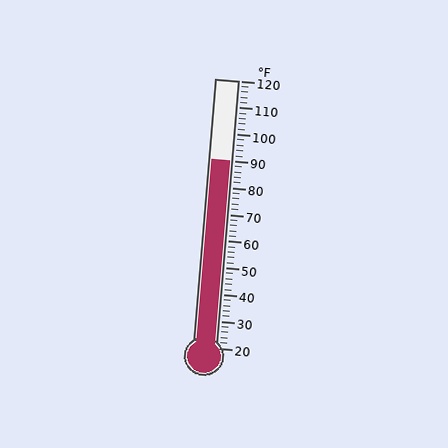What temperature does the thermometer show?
The thermometer shows approximately 90°F.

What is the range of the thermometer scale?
The thermometer scale ranges from 20°F to 120°F.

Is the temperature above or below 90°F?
The temperature is at 90°F.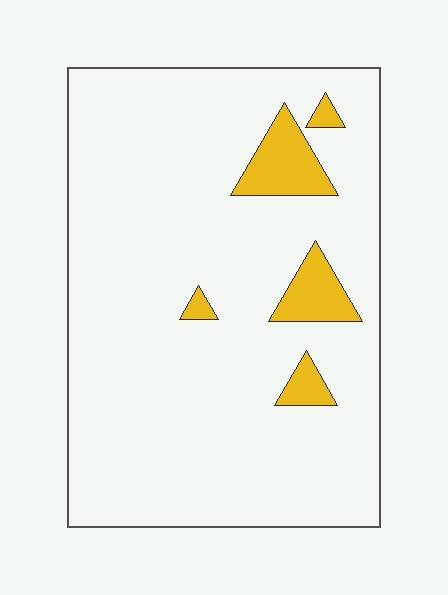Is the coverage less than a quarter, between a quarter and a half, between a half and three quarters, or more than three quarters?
Less than a quarter.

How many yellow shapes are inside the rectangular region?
5.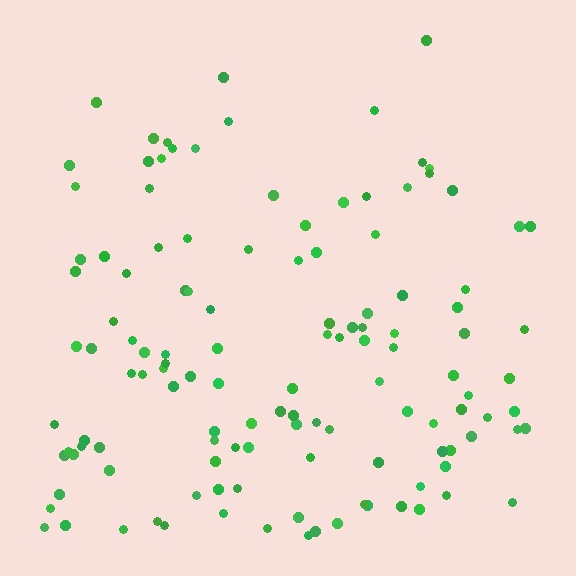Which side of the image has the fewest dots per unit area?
The top.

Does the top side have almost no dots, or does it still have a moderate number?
Still a moderate number, just noticeably fewer than the bottom.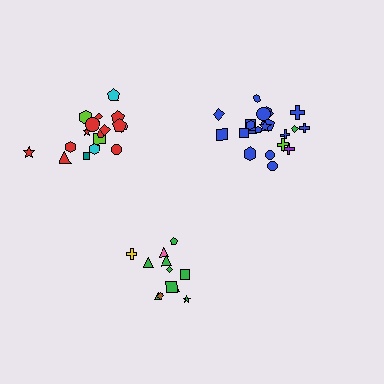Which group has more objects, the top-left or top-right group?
The top-right group.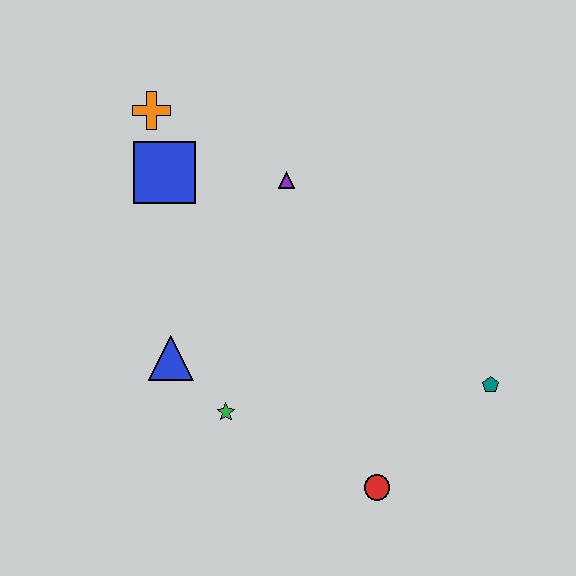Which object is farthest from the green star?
The orange cross is farthest from the green star.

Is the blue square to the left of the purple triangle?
Yes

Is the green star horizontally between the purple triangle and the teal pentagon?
No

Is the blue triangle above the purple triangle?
No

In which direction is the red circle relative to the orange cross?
The red circle is below the orange cross.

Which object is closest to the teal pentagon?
The red circle is closest to the teal pentagon.